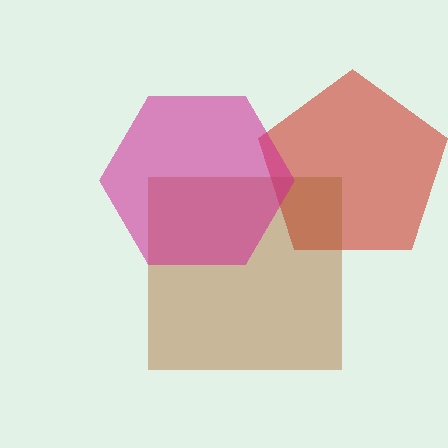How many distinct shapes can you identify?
There are 3 distinct shapes: a red pentagon, a brown square, a magenta hexagon.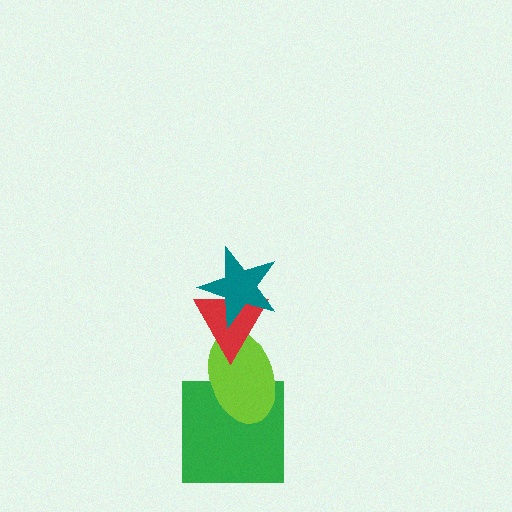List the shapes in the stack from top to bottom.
From top to bottom: the teal star, the red triangle, the lime ellipse, the green square.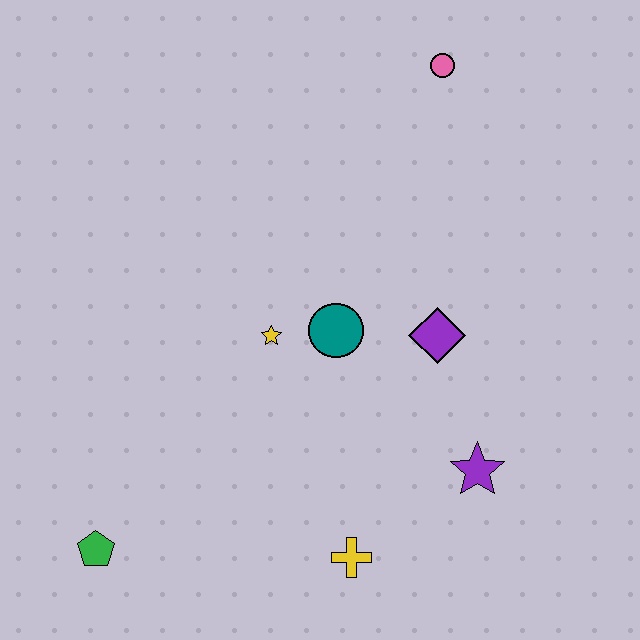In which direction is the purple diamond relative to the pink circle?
The purple diamond is below the pink circle.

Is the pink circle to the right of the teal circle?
Yes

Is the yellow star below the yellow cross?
No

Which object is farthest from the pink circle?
The green pentagon is farthest from the pink circle.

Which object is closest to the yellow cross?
The purple star is closest to the yellow cross.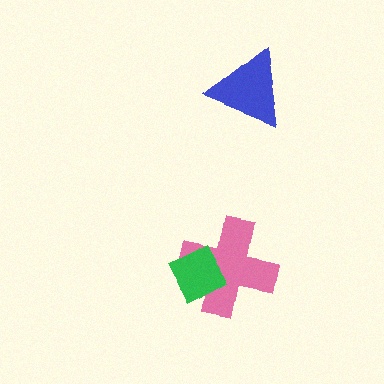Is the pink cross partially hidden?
Yes, it is partially covered by another shape.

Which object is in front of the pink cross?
The green diamond is in front of the pink cross.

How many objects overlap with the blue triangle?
0 objects overlap with the blue triangle.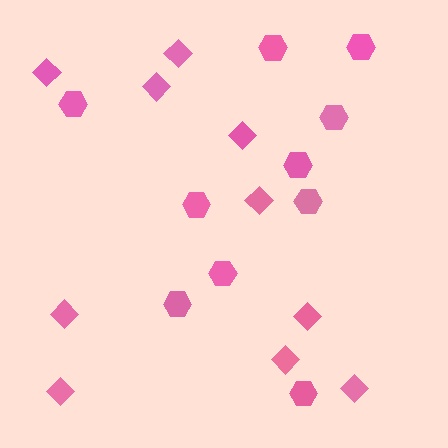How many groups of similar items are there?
There are 2 groups: one group of diamonds (10) and one group of hexagons (10).